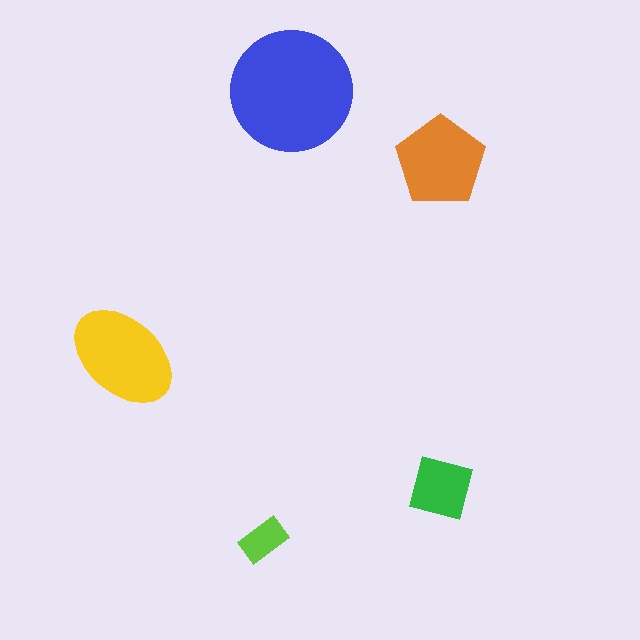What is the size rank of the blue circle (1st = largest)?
1st.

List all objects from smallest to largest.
The lime rectangle, the green square, the orange pentagon, the yellow ellipse, the blue circle.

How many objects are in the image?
There are 5 objects in the image.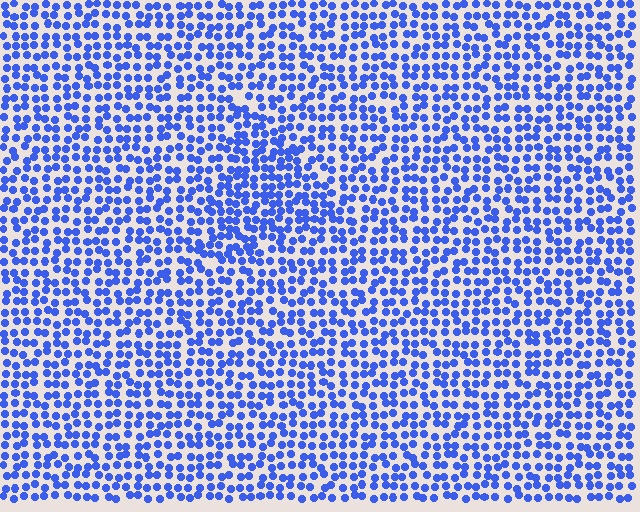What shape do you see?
I see a triangle.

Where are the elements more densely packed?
The elements are more densely packed inside the triangle boundary.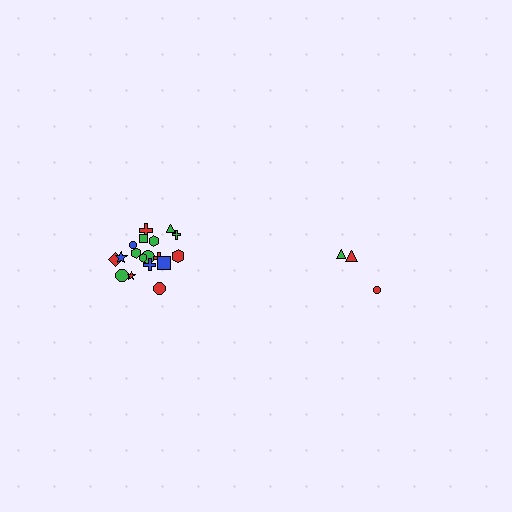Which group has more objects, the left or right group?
The left group.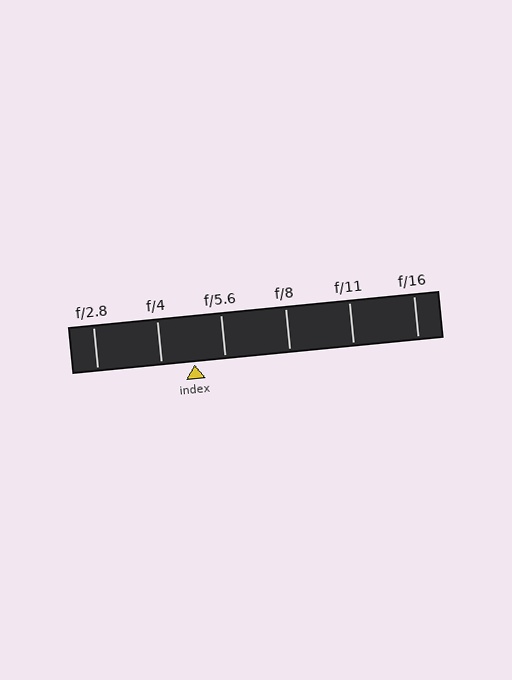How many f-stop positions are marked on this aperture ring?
There are 6 f-stop positions marked.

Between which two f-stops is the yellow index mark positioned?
The index mark is between f/4 and f/5.6.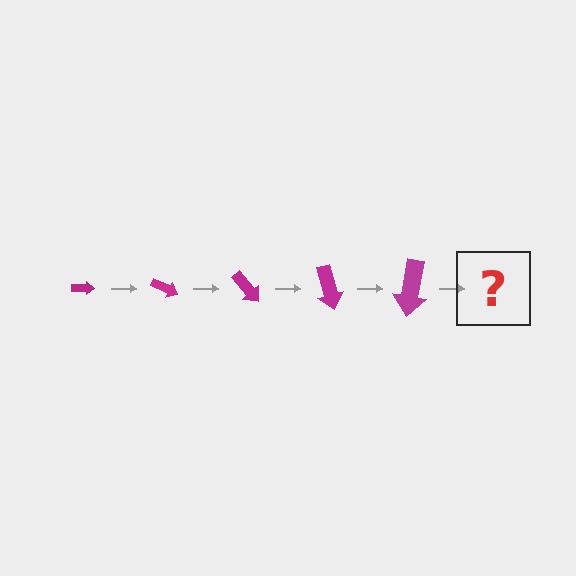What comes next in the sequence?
The next element should be an arrow, larger than the previous one and rotated 125 degrees from the start.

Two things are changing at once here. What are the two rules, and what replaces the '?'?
The two rules are that the arrow grows larger each step and it rotates 25 degrees each step. The '?' should be an arrow, larger than the previous one and rotated 125 degrees from the start.